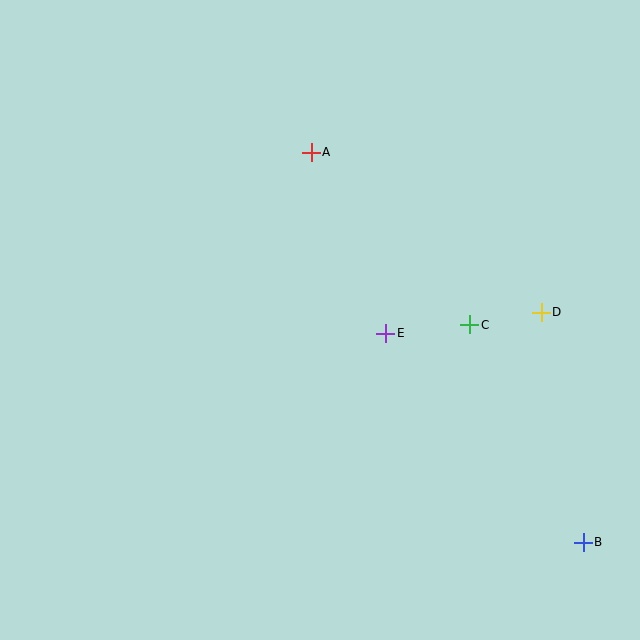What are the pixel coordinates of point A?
Point A is at (311, 152).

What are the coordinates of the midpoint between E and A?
The midpoint between E and A is at (349, 243).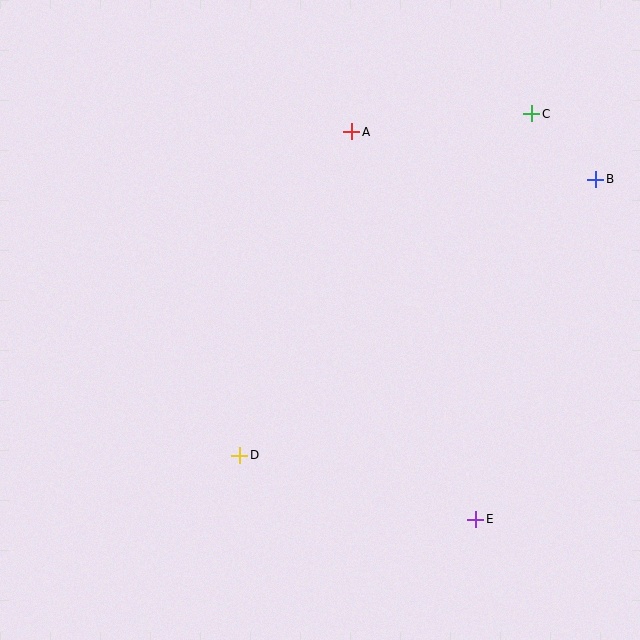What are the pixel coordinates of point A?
Point A is at (352, 132).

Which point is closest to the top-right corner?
Point C is closest to the top-right corner.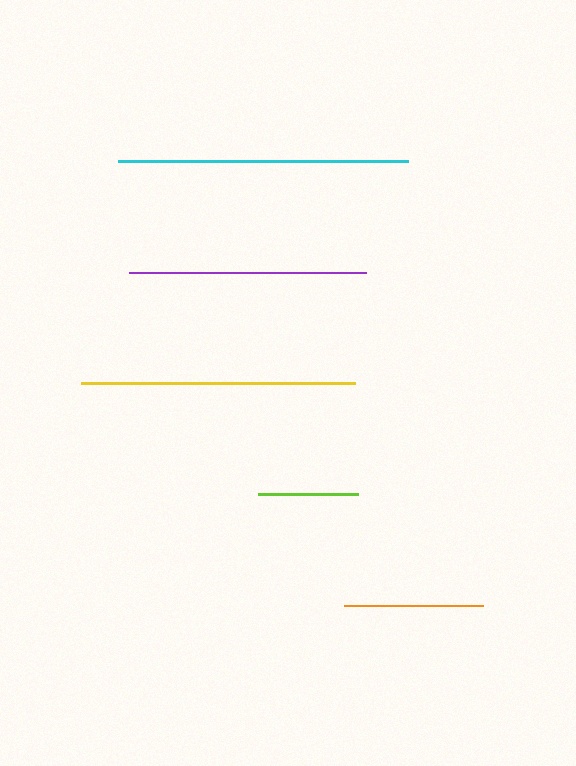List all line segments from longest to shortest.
From longest to shortest: cyan, yellow, purple, orange, lime.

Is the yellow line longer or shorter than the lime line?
The yellow line is longer than the lime line.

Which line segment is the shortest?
The lime line is the shortest at approximately 101 pixels.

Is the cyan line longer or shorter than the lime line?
The cyan line is longer than the lime line.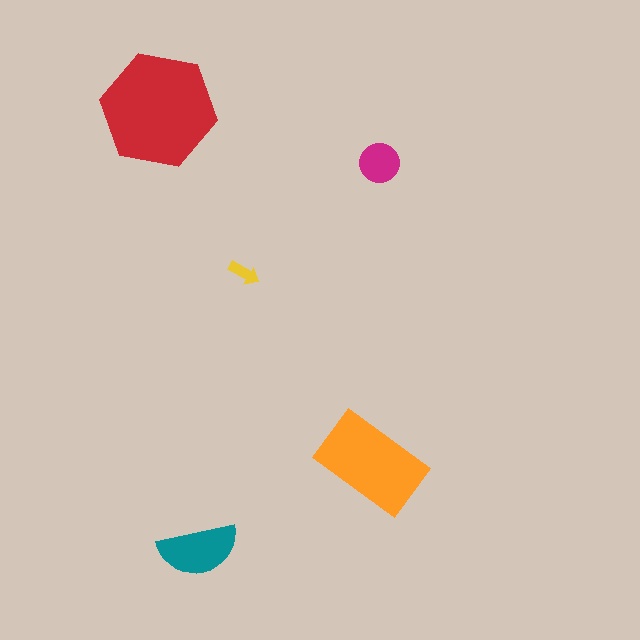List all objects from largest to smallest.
The red hexagon, the orange rectangle, the teal semicircle, the magenta circle, the yellow arrow.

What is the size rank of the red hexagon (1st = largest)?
1st.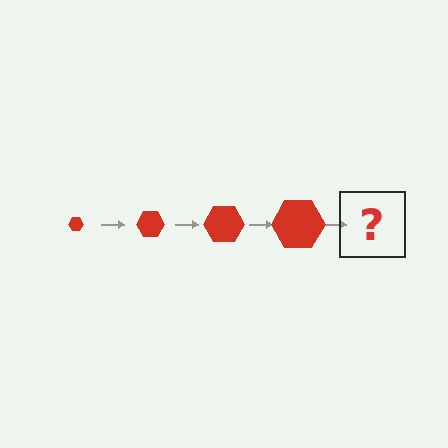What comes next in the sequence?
The next element should be a red hexagon, larger than the previous one.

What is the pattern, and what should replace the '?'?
The pattern is that the hexagon gets progressively larger each step. The '?' should be a red hexagon, larger than the previous one.